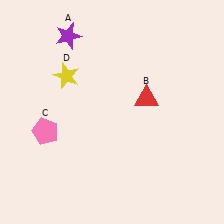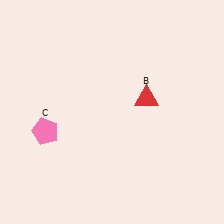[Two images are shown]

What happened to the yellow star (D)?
The yellow star (D) was removed in Image 2. It was in the top-left area of Image 1.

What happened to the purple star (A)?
The purple star (A) was removed in Image 2. It was in the top-left area of Image 1.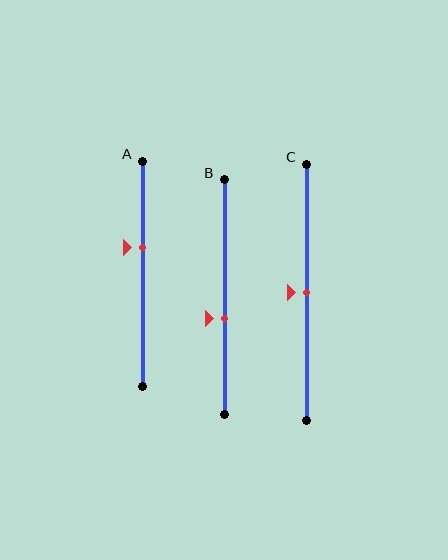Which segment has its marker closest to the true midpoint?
Segment C has its marker closest to the true midpoint.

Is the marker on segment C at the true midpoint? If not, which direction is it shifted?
Yes, the marker on segment C is at the true midpoint.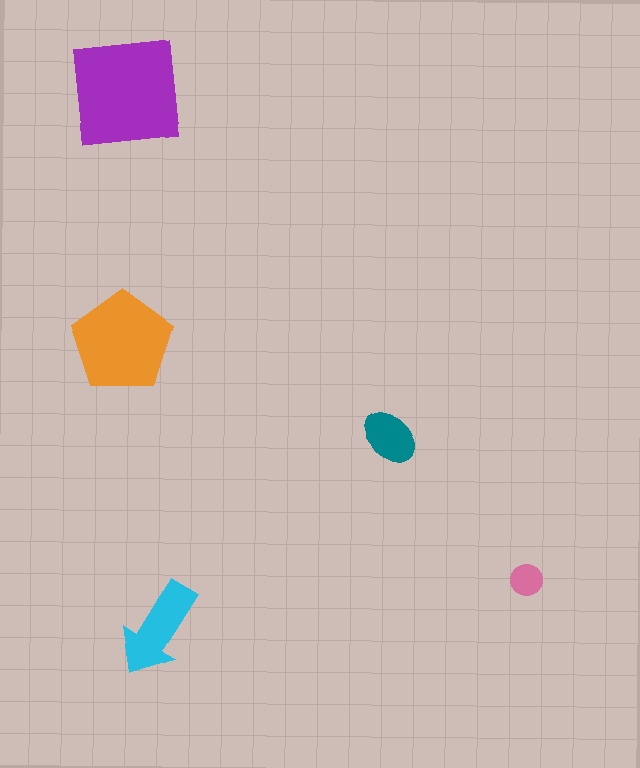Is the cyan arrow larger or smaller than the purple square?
Smaller.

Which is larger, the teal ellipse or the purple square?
The purple square.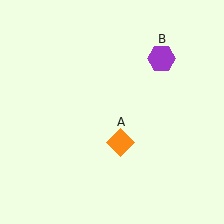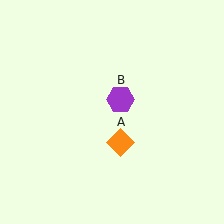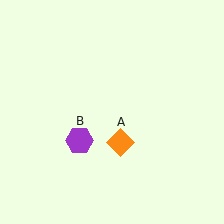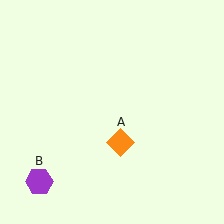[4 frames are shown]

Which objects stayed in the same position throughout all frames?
Orange diamond (object A) remained stationary.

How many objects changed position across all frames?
1 object changed position: purple hexagon (object B).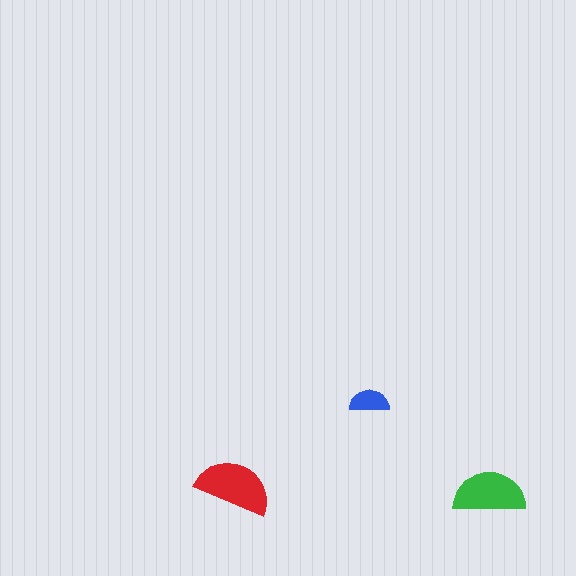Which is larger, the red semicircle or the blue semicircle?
The red one.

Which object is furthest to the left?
The red semicircle is leftmost.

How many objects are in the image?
There are 3 objects in the image.